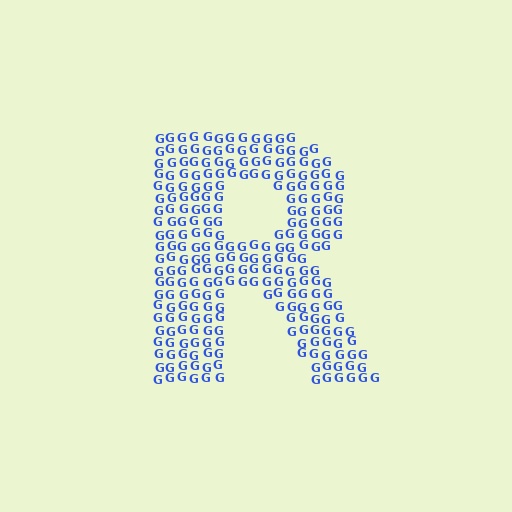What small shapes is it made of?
It is made of small letter G's.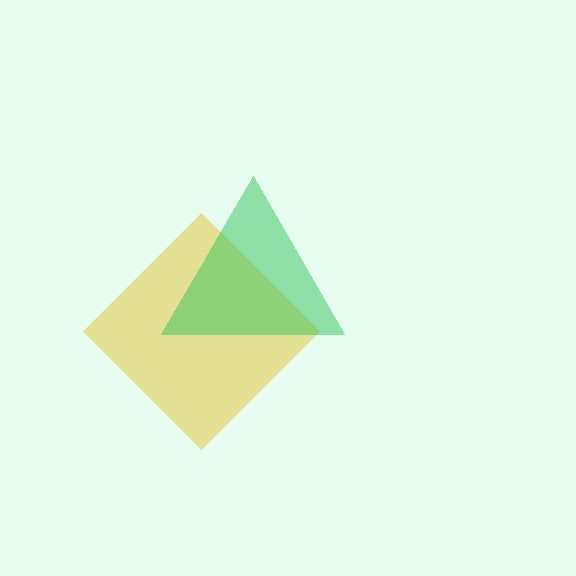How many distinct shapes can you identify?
There are 2 distinct shapes: a yellow diamond, a green triangle.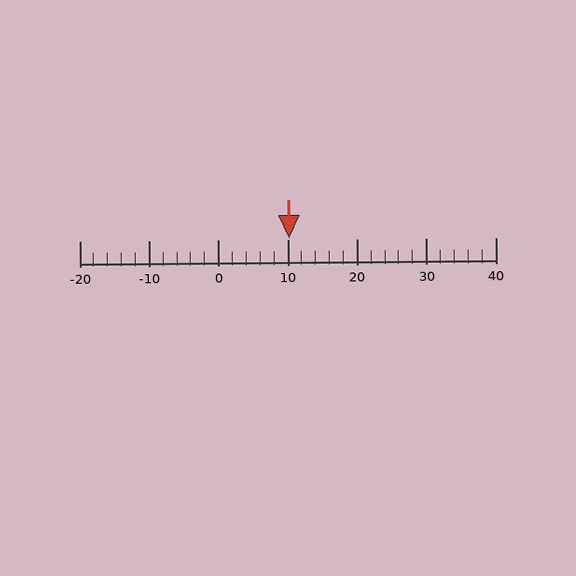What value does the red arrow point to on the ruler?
The red arrow points to approximately 10.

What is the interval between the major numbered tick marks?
The major tick marks are spaced 10 units apart.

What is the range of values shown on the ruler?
The ruler shows values from -20 to 40.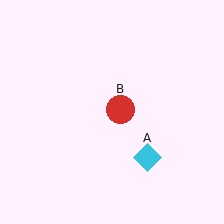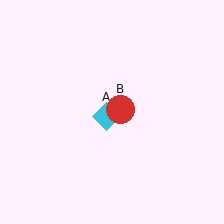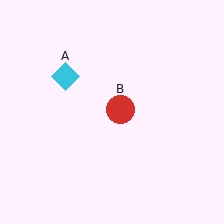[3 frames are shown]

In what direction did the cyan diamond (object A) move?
The cyan diamond (object A) moved up and to the left.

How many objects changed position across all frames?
1 object changed position: cyan diamond (object A).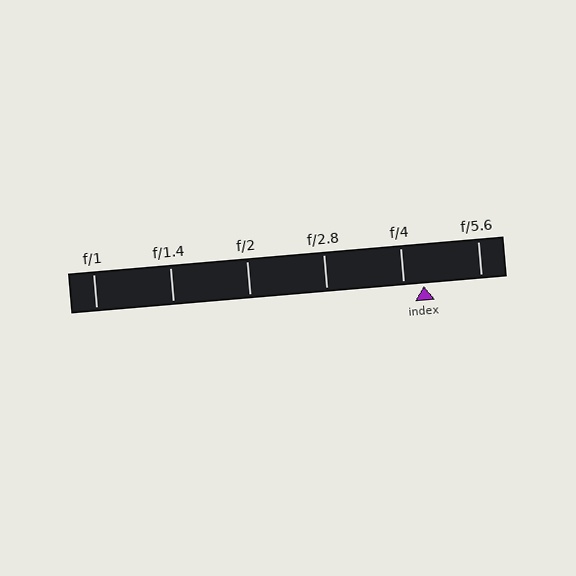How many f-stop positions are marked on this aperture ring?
There are 6 f-stop positions marked.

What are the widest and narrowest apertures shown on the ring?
The widest aperture shown is f/1 and the narrowest is f/5.6.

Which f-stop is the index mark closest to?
The index mark is closest to f/4.